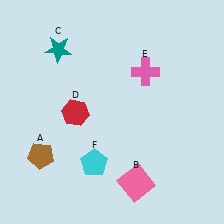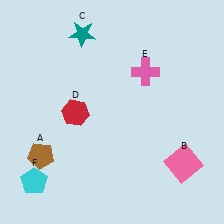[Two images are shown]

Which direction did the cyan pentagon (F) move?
The cyan pentagon (F) moved left.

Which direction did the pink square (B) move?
The pink square (B) moved right.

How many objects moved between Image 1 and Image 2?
3 objects moved between the two images.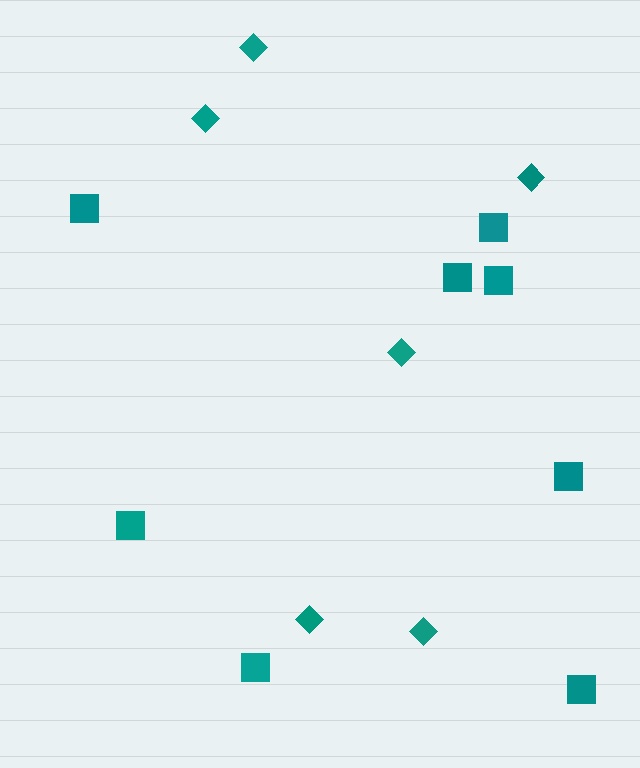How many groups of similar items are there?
There are 2 groups: one group of diamonds (6) and one group of squares (8).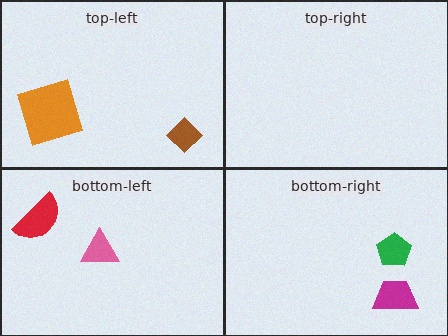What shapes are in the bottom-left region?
The pink triangle, the red semicircle.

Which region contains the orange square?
The top-left region.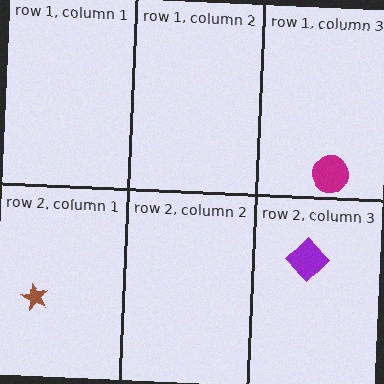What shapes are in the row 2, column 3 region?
The purple diamond.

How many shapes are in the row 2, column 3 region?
1.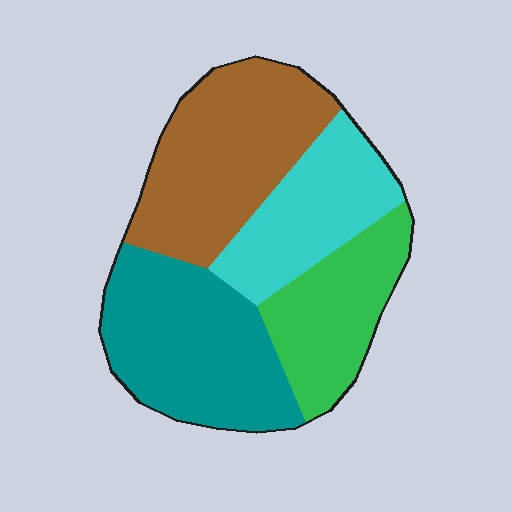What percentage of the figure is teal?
Teal takes up about one third (1/3) of the figure.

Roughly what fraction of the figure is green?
Green takes up between a sixth and a third of the figure.